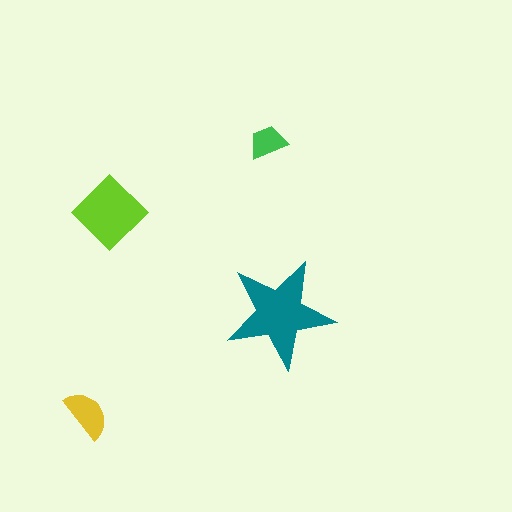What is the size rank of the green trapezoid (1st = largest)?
4th.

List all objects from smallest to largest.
The green trapezoid, the yellow semicircle, the lime diamond, the teal star.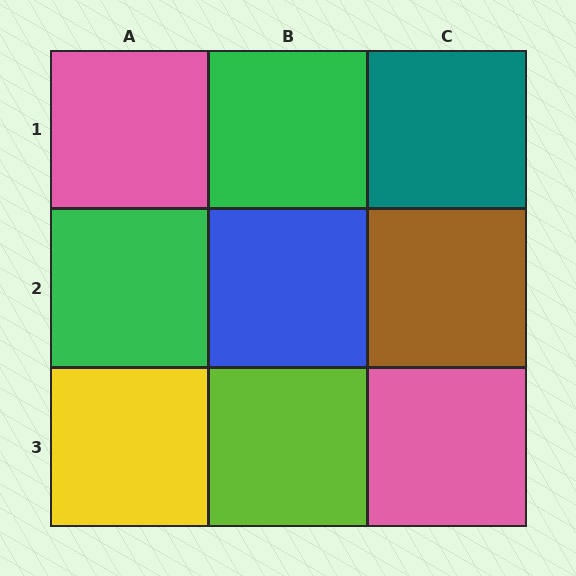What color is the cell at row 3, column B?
Lime.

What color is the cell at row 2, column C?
Brown.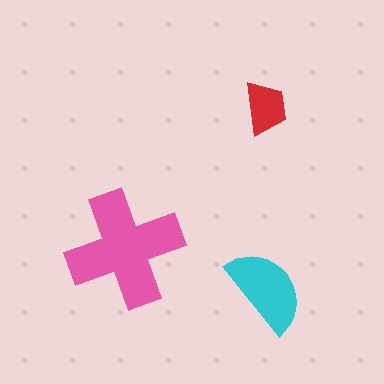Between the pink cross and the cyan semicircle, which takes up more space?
The pink cross.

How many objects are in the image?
There are 3 objects in the image.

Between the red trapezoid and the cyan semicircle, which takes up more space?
The cyan semicircle.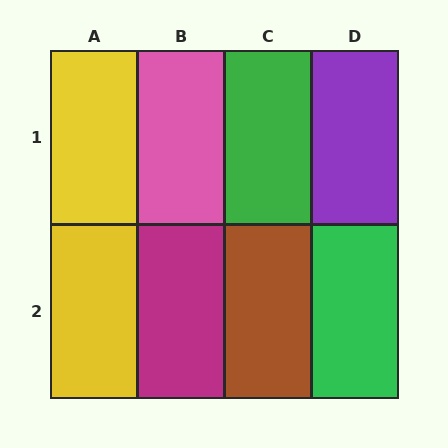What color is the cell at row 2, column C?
Brown.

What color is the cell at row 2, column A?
Yellow.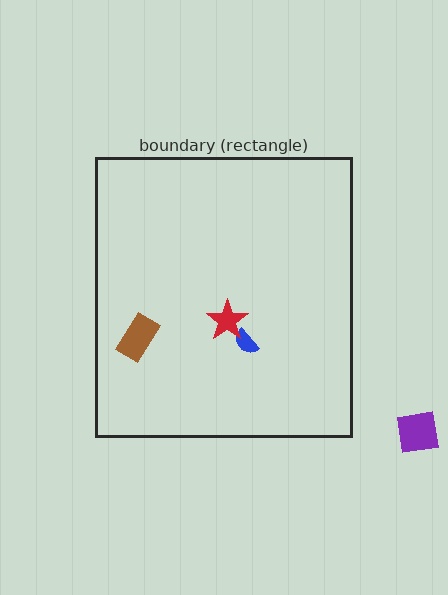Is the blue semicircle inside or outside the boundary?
Inside.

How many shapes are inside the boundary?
3 inside, 1 outside.